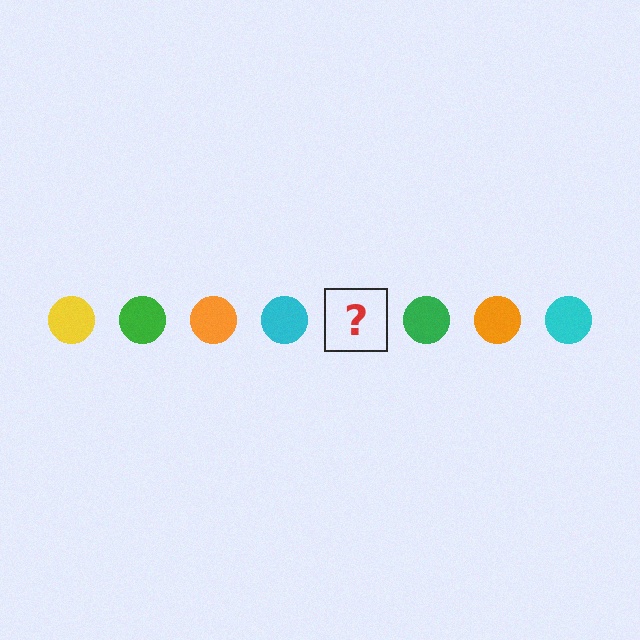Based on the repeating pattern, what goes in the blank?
The blank should be a yellow circle.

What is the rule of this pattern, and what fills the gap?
The rule is that the pattern cycles through yellow, green, orange, cyan circles. The gap should be filled with a yellow circle.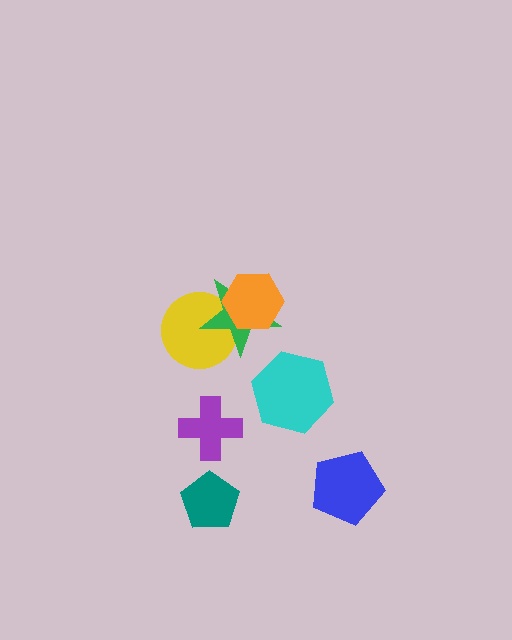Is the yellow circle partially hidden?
Yes, it is partially covered by another shape.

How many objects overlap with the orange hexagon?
2 objects overlap with the orange hexagon.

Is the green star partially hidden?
Yes, it is partially covered by another shape.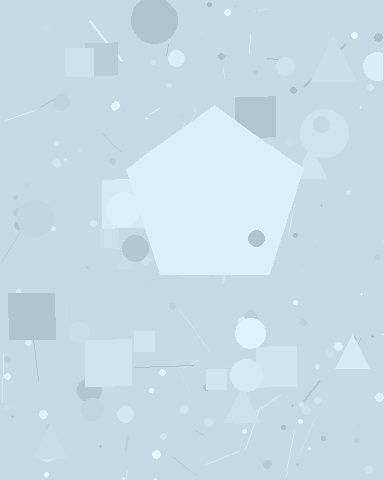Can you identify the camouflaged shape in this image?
The camouflaged shape is a pentagon.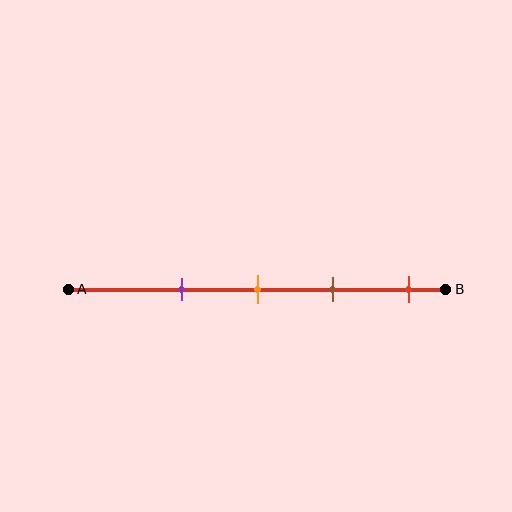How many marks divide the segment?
There are 4 marks dividing the segment.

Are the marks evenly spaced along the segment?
Yes, the marks are approximately evenly spaced.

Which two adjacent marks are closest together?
The orange and brown marks are the closest adjacent pair.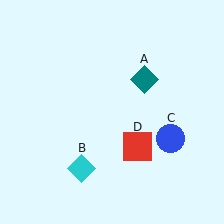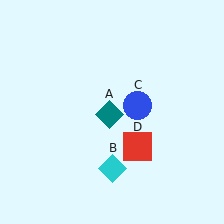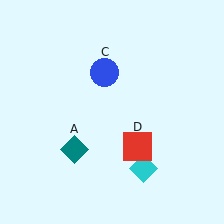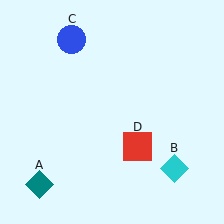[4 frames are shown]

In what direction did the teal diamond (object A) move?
The teal diamond (object A) moved down and to the left.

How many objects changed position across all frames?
3 objects changed position: teal diamond (object A), cyan diamond (object B), blue circle (object C).